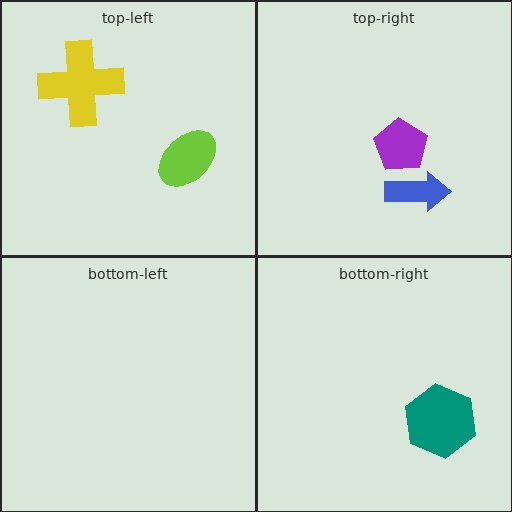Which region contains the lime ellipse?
The top-left region.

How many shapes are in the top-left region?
2.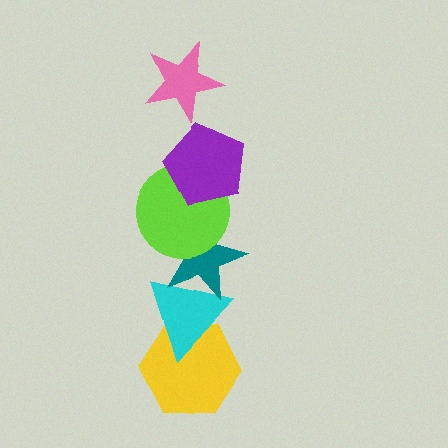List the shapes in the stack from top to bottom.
From top to bottom: the pink star, the purple pentagon, the lime circle, the teal star, the cyan triangle, the yellow hexagon.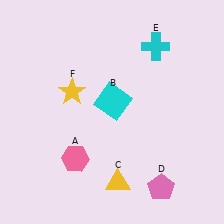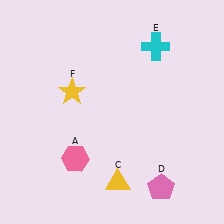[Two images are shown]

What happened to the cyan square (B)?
The cyan square (B) was removed in Image 2. It was in the top-right area of Image 1.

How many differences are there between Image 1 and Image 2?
There is 1 difference between the two images.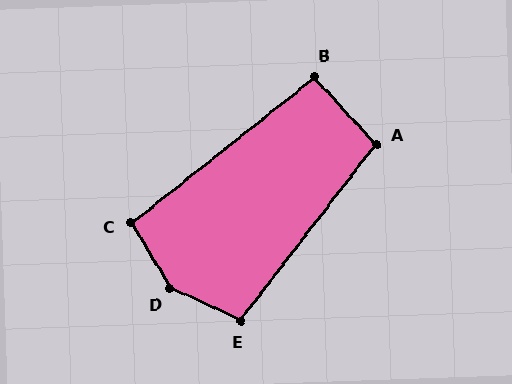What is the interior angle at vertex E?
Approximately 103 degrees (obtuse).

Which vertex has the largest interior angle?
D, at approximately 145 degrees.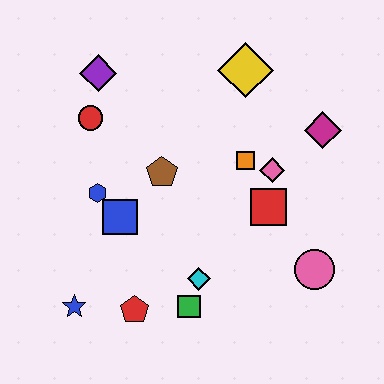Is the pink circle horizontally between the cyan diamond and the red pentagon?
No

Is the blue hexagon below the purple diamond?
Yes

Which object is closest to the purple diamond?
The red circle is closest to the purple diamond.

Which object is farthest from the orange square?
The blue star is farthest from the orange square.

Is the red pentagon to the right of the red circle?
Yes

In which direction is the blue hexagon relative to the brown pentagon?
The blue hexagon is to the left of the brown pentagon.